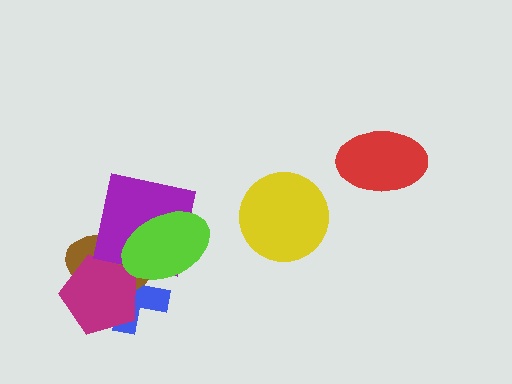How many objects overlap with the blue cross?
4 objects overlap with the blue cross.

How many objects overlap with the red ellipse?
0 objects overlap with the red ellipse.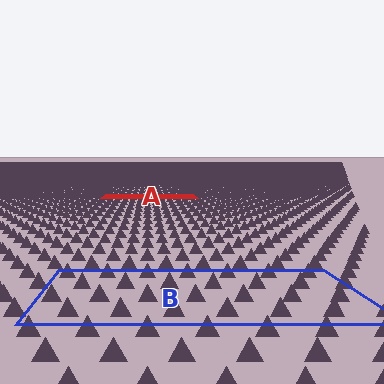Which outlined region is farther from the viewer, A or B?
Region A is farther from the viewer — the texture elements inside it appear smaller and more densely packed.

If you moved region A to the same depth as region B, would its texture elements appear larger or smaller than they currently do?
They would appear larger. At a closer depth, the same texture elements are projected at a bigger on-screen size.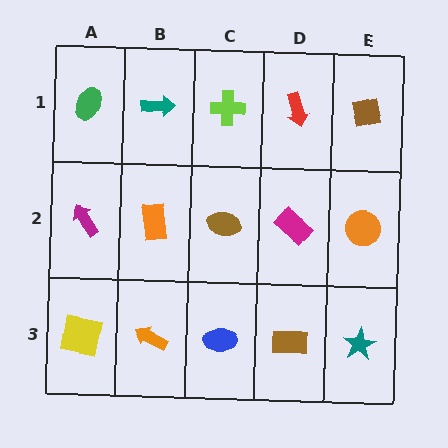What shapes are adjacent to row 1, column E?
An orange circle (row 2, column E), a red arrow (row 1, column D).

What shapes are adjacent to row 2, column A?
A green ellipse (row 1, column A), a yellow square (row 3, column A), an orange rectangle (row 2, column B).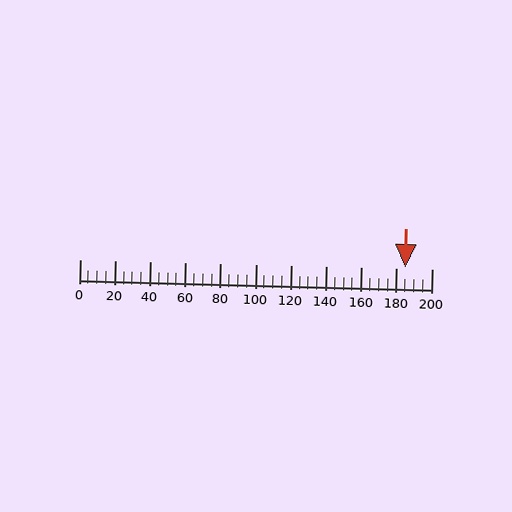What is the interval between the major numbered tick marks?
The major tick marks are spaced 20 units apart.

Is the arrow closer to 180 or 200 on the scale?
The arrow is closer to 180.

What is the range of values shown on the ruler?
The ruler shows values from 0 to 200.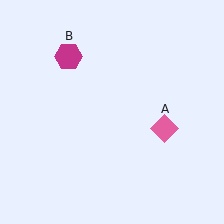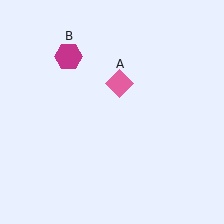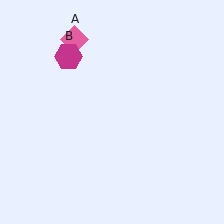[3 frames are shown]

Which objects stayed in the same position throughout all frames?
Magenta hexagon (object B) remained stationary.